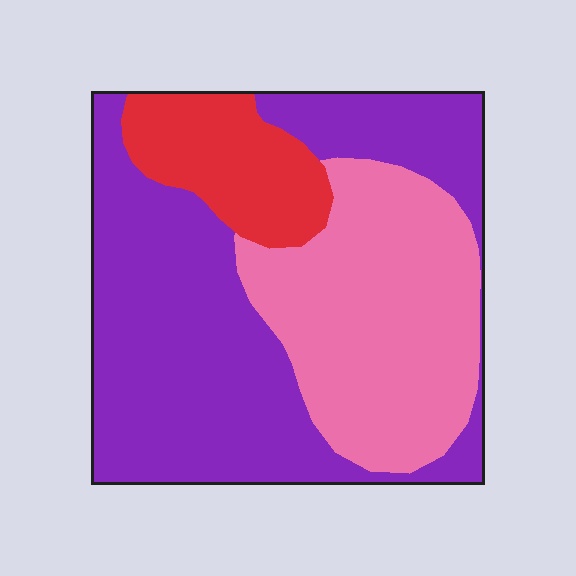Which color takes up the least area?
Red, at roughly 15%.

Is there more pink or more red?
Pink.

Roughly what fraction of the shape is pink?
Pink covers around 35% of the shape.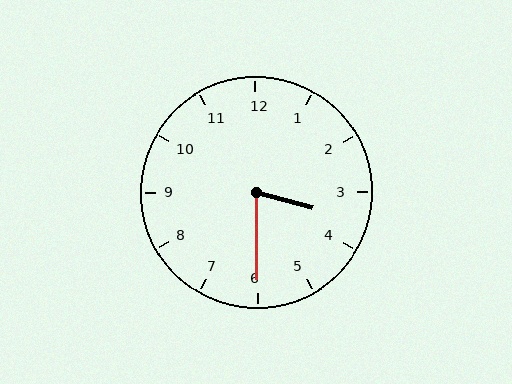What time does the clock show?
3:30.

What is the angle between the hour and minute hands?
Approximately 75 degrees.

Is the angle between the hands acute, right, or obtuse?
It is acute.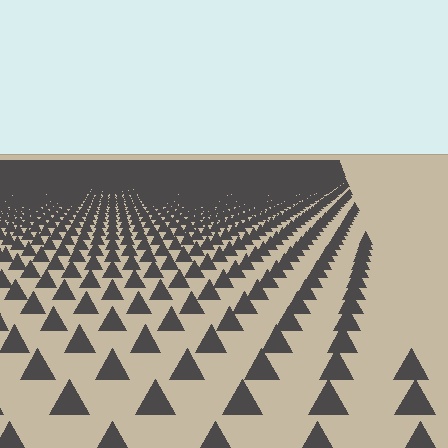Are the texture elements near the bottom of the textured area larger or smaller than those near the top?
Larger. Near the bottom, elements are closer to the viewer and appear at a bigger on-screen size.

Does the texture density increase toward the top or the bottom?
Density increases toward the top.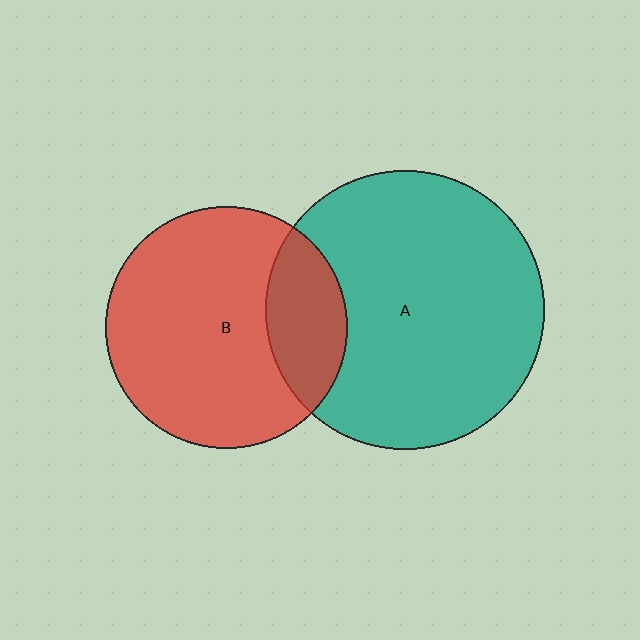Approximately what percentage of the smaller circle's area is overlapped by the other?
Approximately 25%.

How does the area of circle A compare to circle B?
Approximately 1.3 times.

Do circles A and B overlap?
Yes.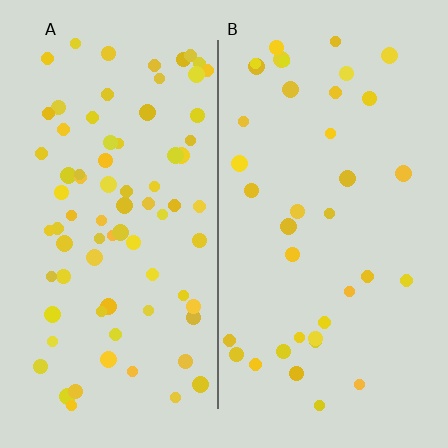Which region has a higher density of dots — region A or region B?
A (the left).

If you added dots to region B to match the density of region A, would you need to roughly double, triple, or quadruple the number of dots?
Approximately double.